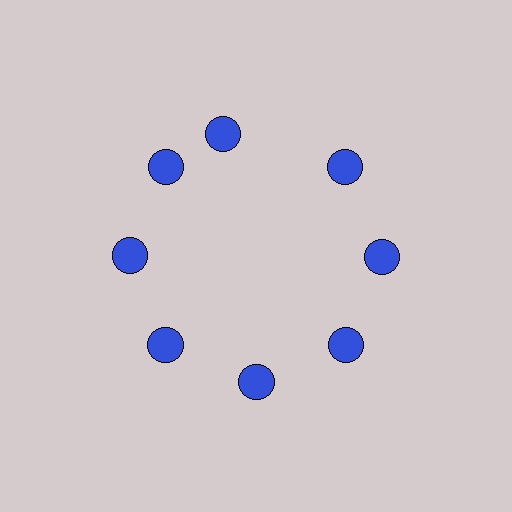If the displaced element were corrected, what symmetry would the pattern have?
It would have 8-fold rotational symmetry — the pattern would map onto itself every 45 degrees.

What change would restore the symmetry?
The symmetry would be restored by rotating it back into even spacing with its neighbors so that all 8 circles sit at equal angles and equal distance from the center.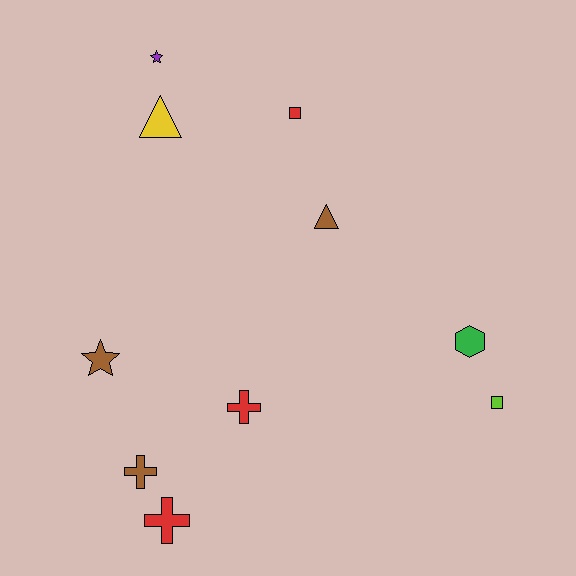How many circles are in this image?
There are no circles.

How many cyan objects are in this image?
There are no cyan objects.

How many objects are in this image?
There are 10 objects.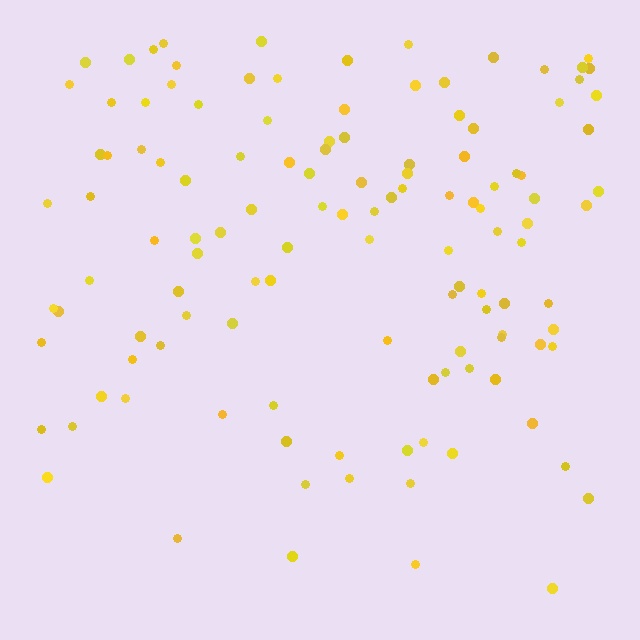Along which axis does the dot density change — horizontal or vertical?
Vertical.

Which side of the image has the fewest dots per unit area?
The bottom.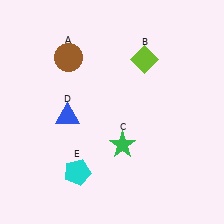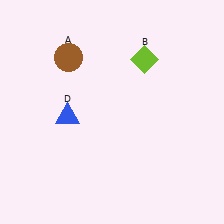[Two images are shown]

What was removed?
The cyan pentagon (E), the green star (C) were removed in Image 2.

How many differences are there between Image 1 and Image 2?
There are 2 differences between the two images.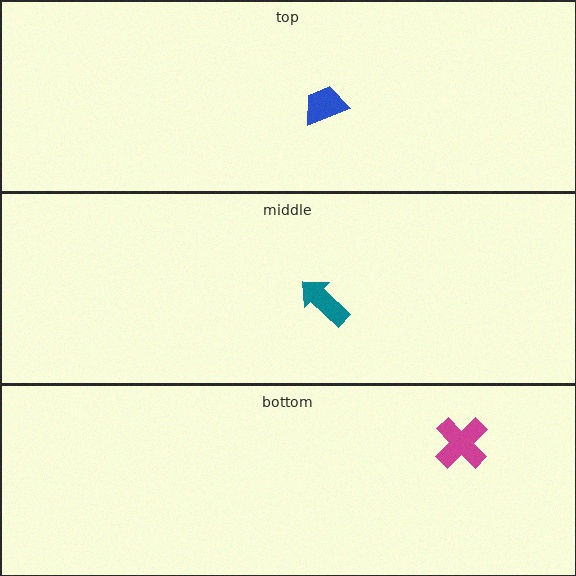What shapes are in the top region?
The blue trapezoid.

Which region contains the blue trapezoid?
The top region.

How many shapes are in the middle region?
1.